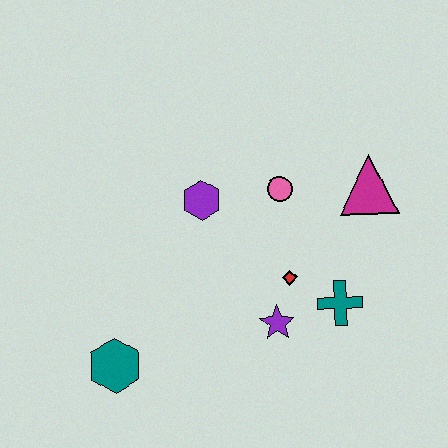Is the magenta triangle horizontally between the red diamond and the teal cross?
No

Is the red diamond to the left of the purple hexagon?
No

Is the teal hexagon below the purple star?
Yes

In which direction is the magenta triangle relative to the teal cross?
The magenta triangle is above the teal cross.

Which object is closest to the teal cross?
The red diamond is closest to the teal cross.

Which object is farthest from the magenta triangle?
The teal hexagon is farthest from the magenta triangle.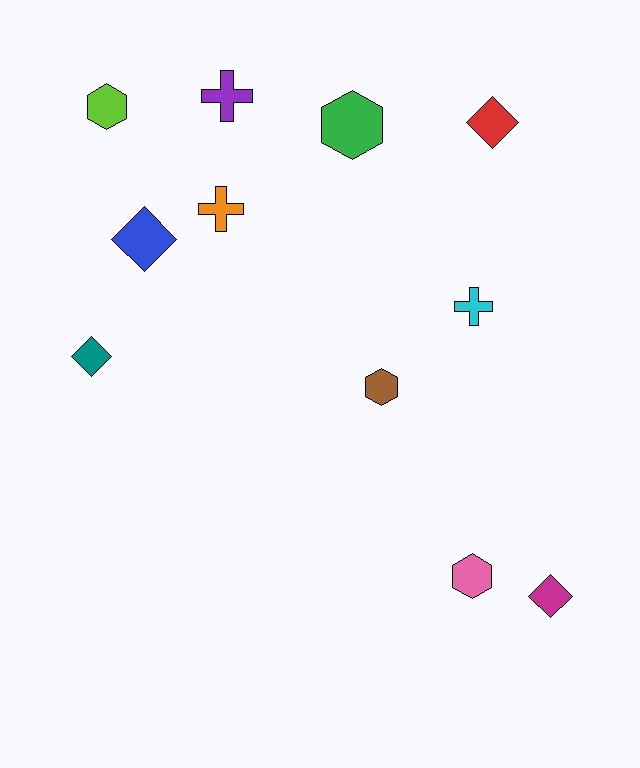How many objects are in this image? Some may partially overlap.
There are 11 objects.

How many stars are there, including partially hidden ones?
There are no stars.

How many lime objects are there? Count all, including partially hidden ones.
There is 1 lime object.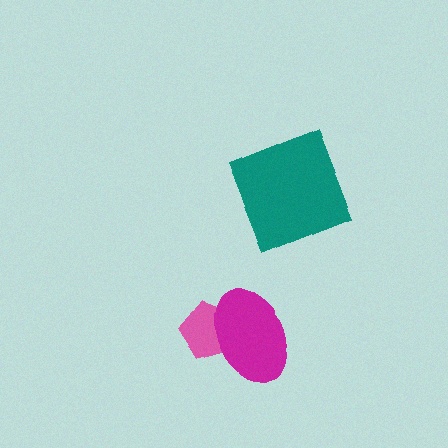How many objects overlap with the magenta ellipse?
1 object overlaps with the magenta ellipse.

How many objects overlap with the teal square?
0 objects overlap with the teal square.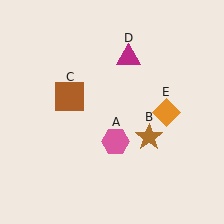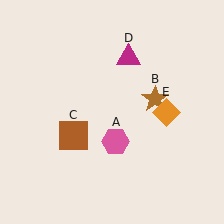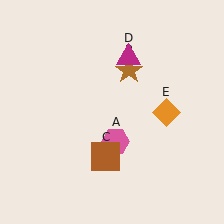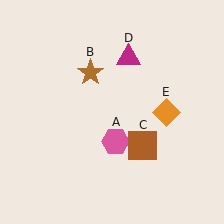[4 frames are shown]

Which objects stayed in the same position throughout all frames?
Pink hexagon (object A) and magenta triangle (object D) and orange diamond (object E) remained stationary.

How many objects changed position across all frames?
2 objects changed position: brown star (object B), brown square (object C).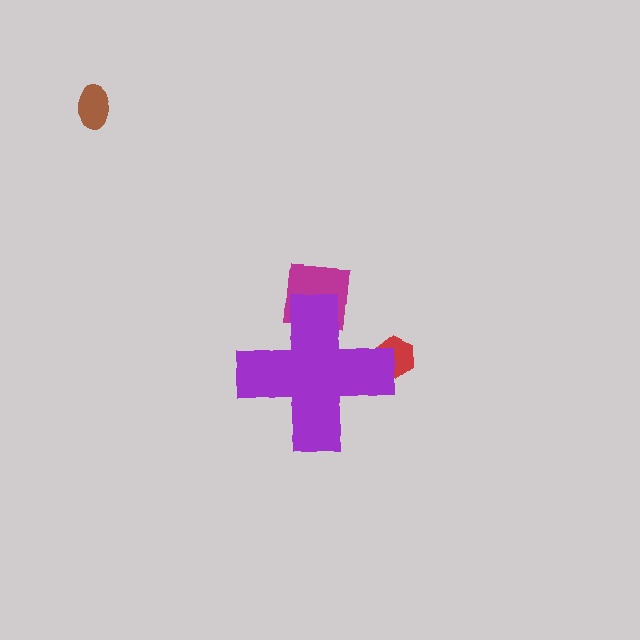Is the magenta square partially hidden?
Yes, the magenta square is partially hidden behind the purple cross.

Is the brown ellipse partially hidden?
No, the brown ellipse is fully visible.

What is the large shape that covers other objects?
A purple cross.